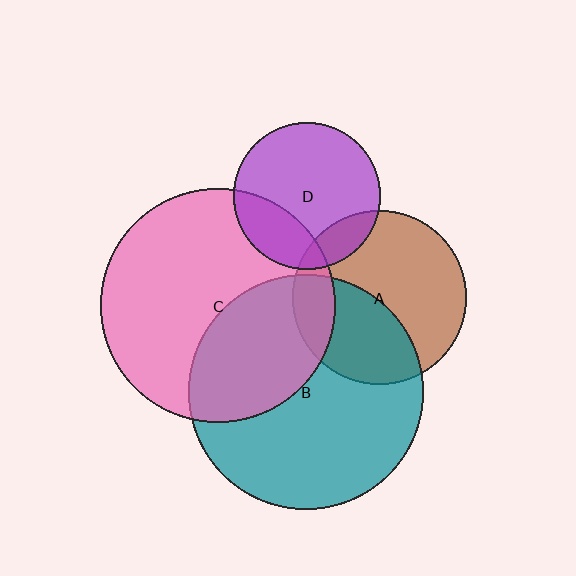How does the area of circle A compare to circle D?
Approximately 1.4 times.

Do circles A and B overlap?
Yes.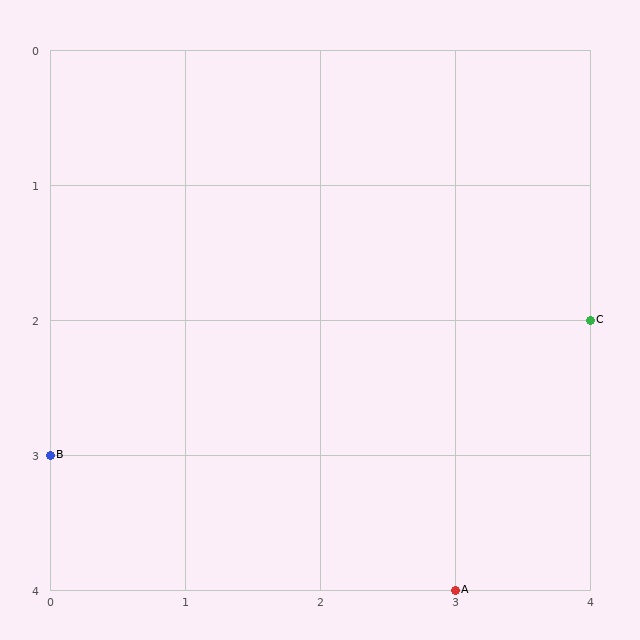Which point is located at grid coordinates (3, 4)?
Point A is at (3, 4).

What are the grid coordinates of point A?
Point A is at grid coordinates (3, 4).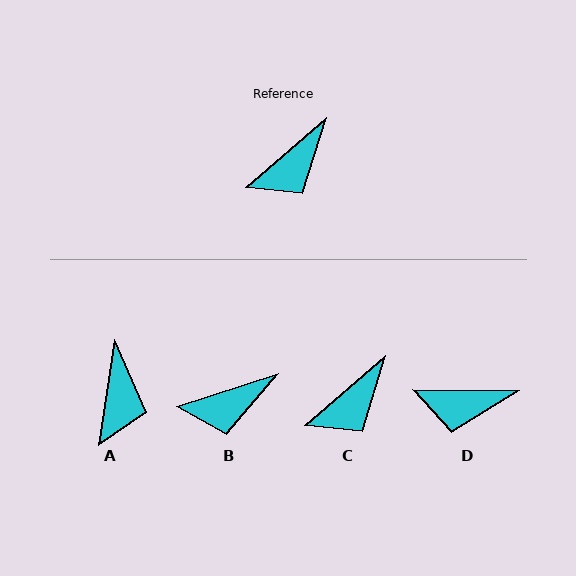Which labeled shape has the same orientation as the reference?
C.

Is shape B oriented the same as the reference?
No, it is off by about 23 degrees.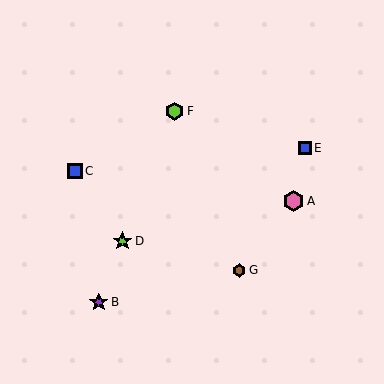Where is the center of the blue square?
The center of the blue square is at (305, 148).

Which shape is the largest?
The pink hexagon (labeled A) is the largest.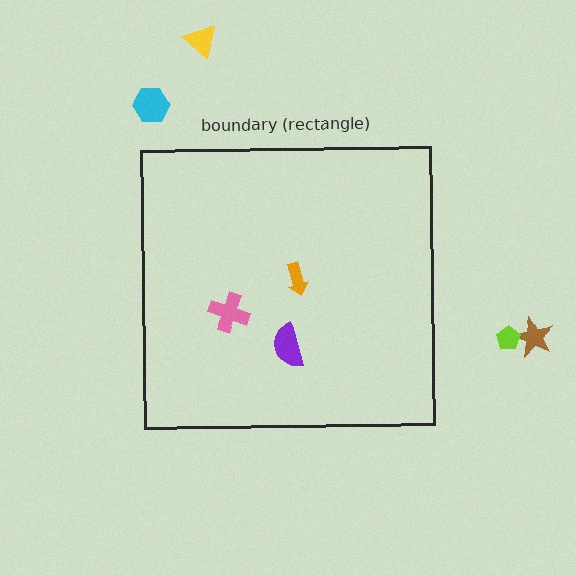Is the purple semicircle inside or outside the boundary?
Inside.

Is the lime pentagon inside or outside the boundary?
Outside.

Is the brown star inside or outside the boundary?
Outside.